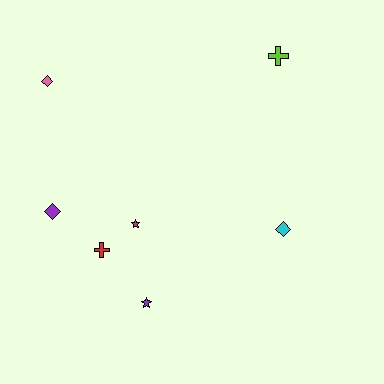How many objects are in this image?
There are 7 objects.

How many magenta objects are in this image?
There is 1 magenta object.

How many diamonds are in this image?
There are 3 diamonds.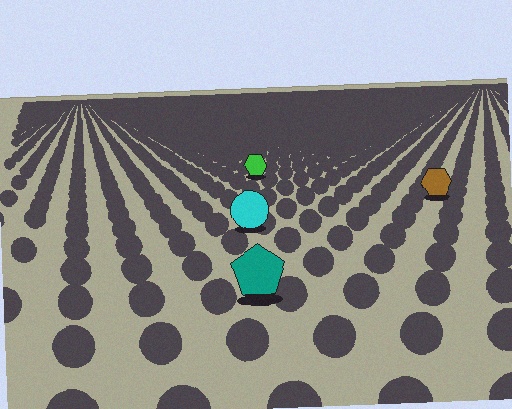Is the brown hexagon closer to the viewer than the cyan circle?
No. The cyan circle is closer — you can tell from the texture gradient: the ground texture is coarser near it.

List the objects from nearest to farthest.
From nearest to farthest: the teal pentagon, the cyan circle, the brown hexagon, the green hexagon.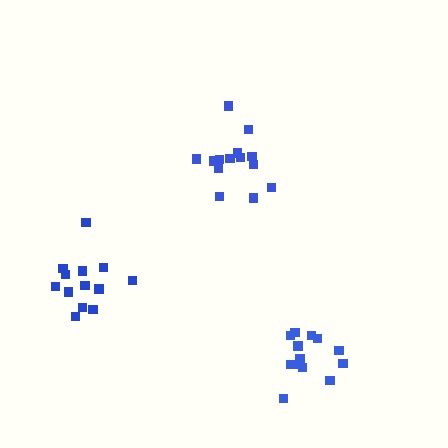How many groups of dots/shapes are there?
There are 3 groups.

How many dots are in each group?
Group 1: 14 dots, Group 2: 13 dots, Group 3: 13 dots (40 total).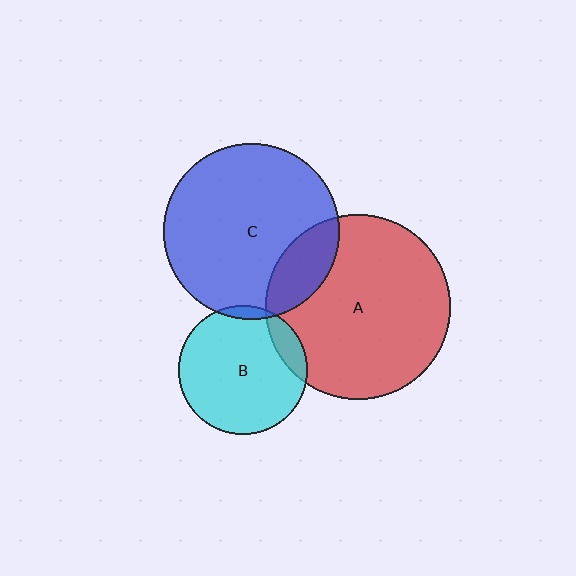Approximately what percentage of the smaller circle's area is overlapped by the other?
Approximately 20%.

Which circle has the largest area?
Circle A (red).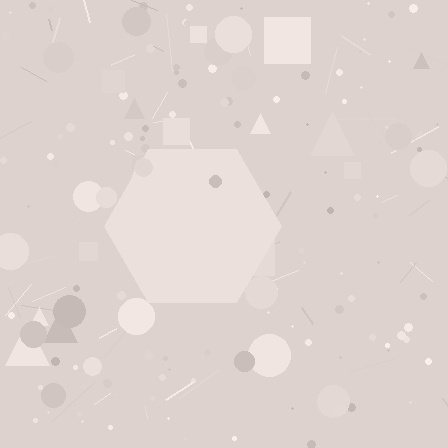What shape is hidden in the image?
A hexagon is hidden in the image.